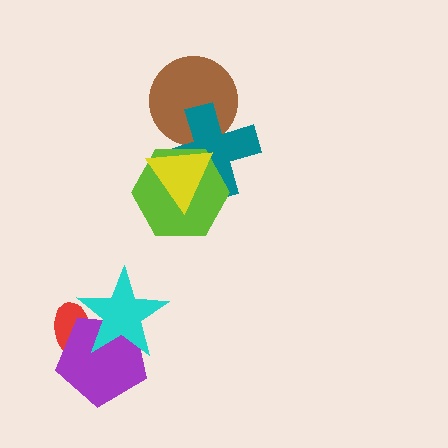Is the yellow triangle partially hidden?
No, no other shape covers it.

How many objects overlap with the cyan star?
2 objects overlap with the cyan star.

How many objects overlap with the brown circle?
2 objects overlap with the brown circle.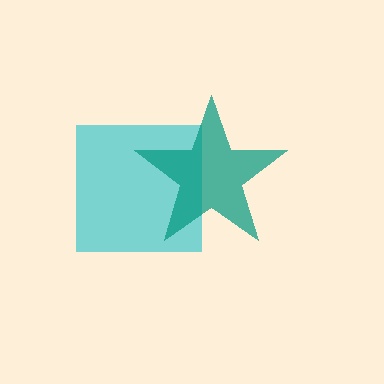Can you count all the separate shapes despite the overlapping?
Yes, there are 2 separate shapes.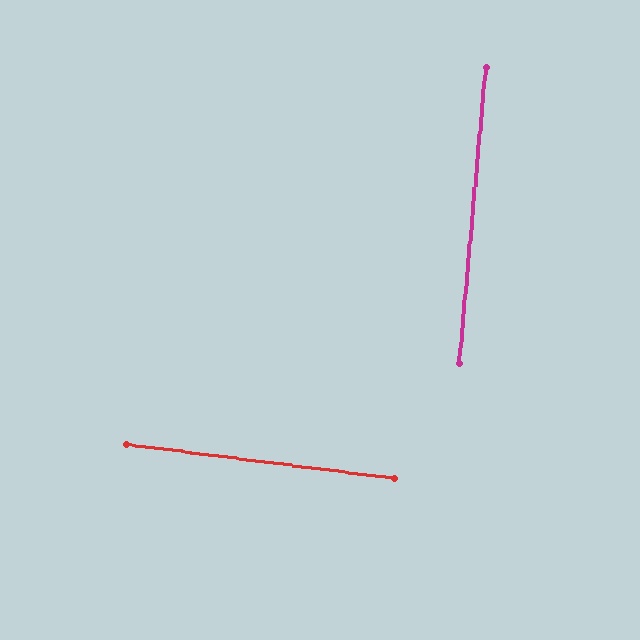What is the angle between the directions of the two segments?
Approximately 88 degrees.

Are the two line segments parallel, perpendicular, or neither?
Perpendicular — they meet at approximately 88°.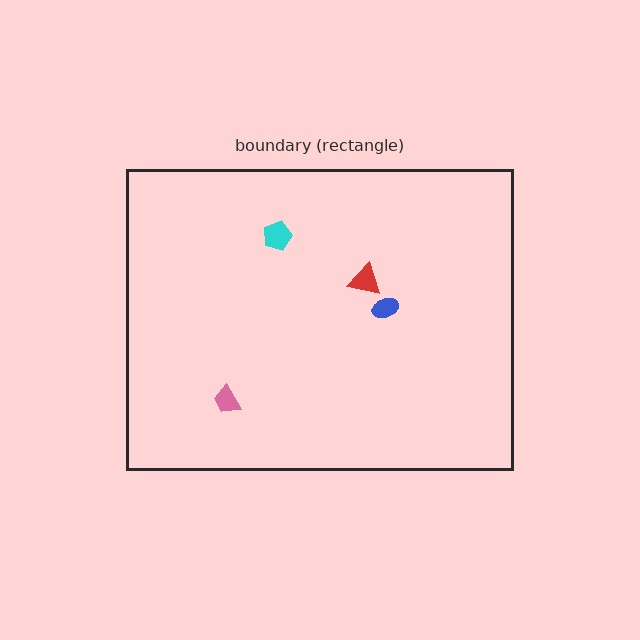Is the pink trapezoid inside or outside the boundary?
Inside.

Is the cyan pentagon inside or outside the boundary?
Inside.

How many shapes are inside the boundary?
4 inside, 0 outside.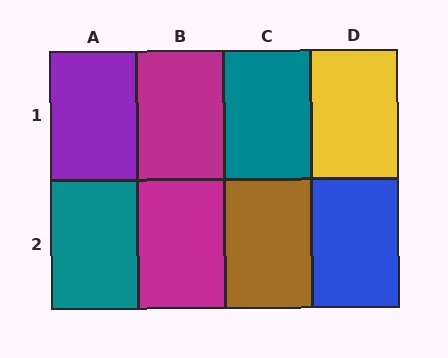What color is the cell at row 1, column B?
Magenta.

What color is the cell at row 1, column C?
Teal.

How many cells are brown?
1 cell is brown.